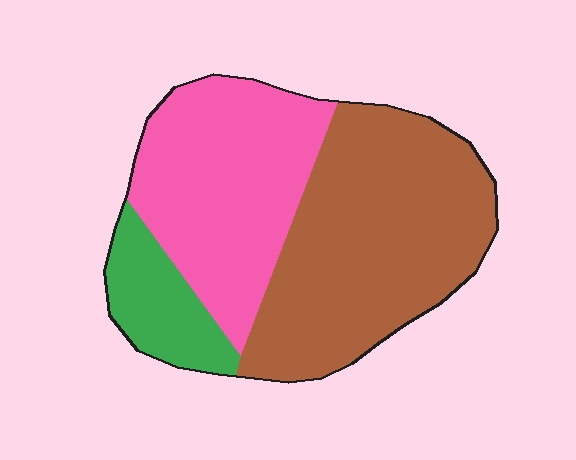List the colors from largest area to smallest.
From largest to smallest: brown, pink, green.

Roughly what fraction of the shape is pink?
Pink takes up about three eighths (3/8) of the shape.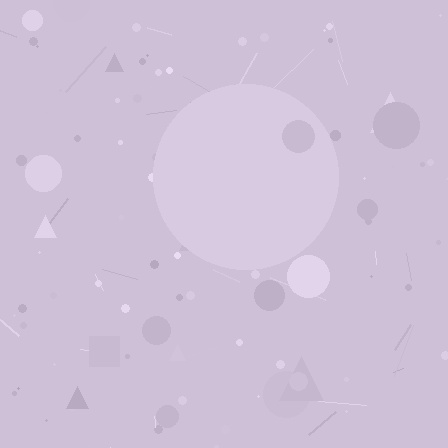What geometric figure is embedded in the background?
A circle is embedded in the background.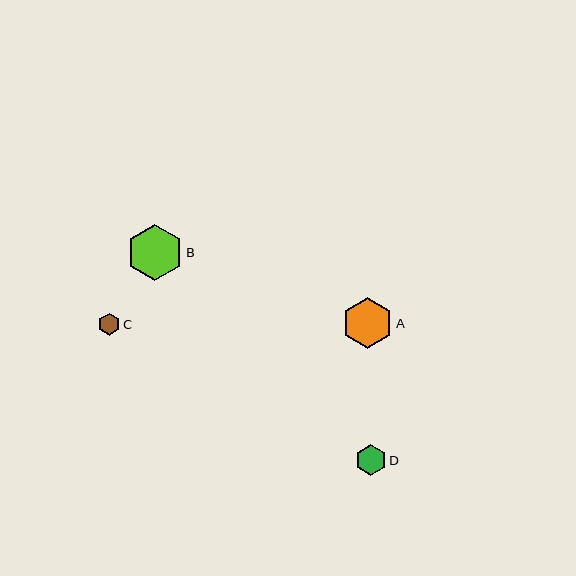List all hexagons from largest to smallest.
From largest to smallest: B, A, D, C.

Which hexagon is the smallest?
Hexagon C is the smallest with a size of approximately 22 pixels.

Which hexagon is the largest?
Hexagon B is the largest with a size of approximately 56 pixels.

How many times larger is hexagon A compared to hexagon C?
Hexagon A is approximately 2.3 times the size of hexagon C.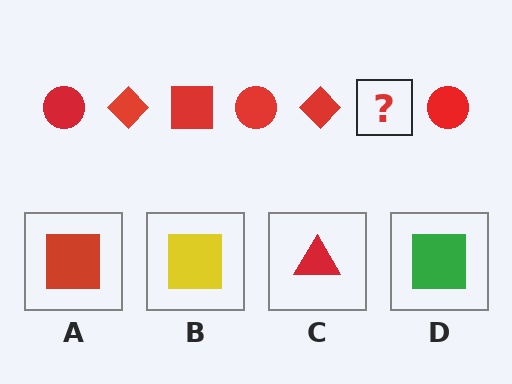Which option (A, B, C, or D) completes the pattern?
A.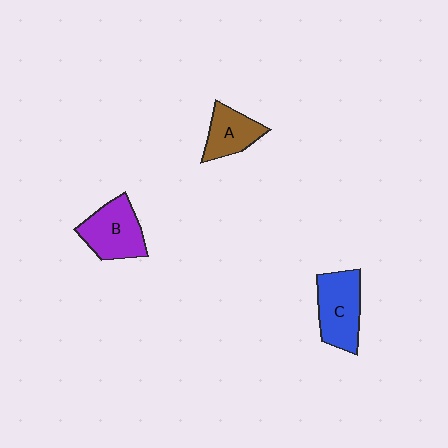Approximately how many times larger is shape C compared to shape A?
Approximately 1.4 times.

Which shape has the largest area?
Shape C (blue).